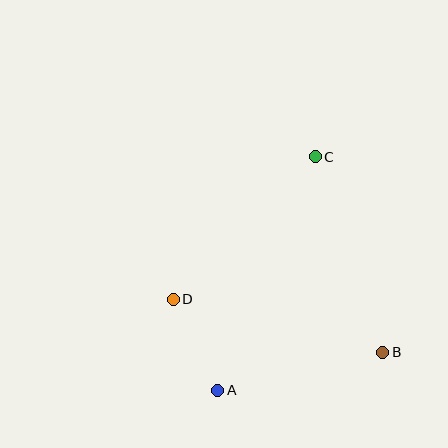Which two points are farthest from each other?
Points A and C are farthest from each other.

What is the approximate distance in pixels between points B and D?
The distance between B and D is approximately 216 pixels.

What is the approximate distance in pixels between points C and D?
The distance between C and D is approximately 201 pixels.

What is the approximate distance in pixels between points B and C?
The distance between B and C is approximately 207 pixels.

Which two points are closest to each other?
Points A and D are closest to each other.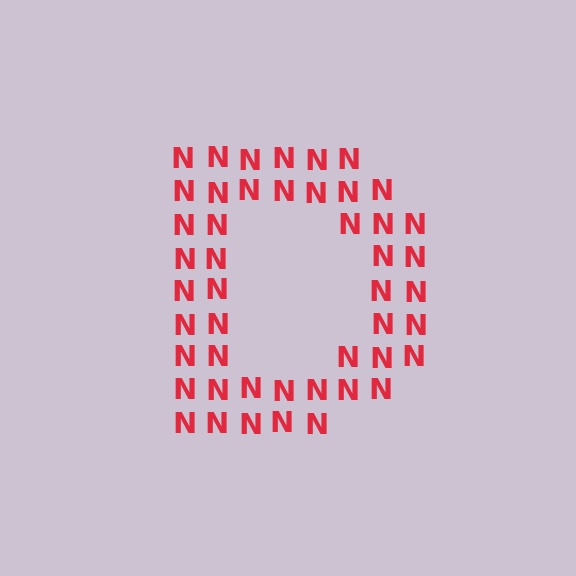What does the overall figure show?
The overall figure shows the letter D.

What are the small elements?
The small elements are letter N's.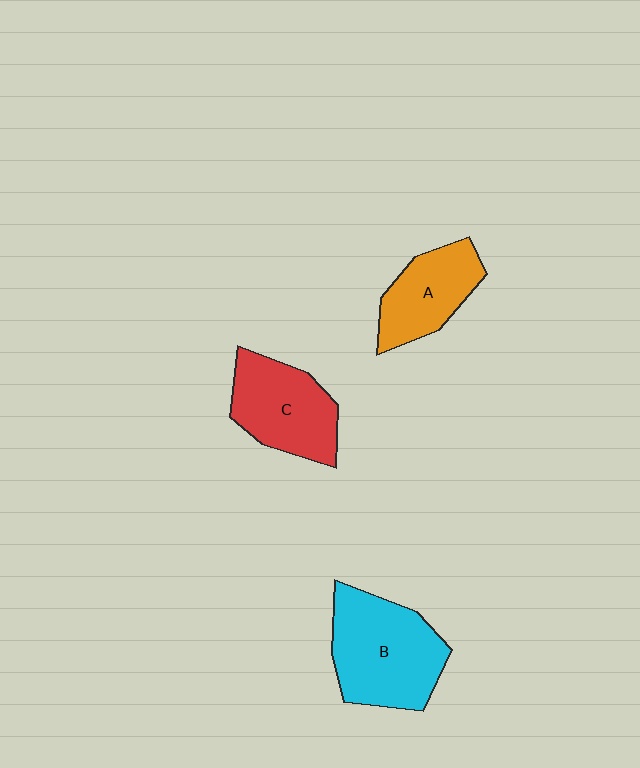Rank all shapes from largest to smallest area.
From largest to smallest: B (cyan), C (red), A (orange).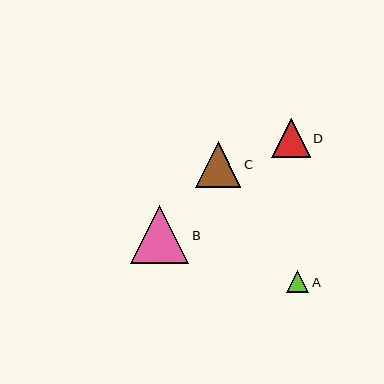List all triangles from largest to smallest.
From largest to smallest: B, C, D, A.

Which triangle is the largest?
Triangle B is the largest with a size of approximately 58 pixels.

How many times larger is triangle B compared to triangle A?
Triangle B is approximately 2.6 times the size of triangle A.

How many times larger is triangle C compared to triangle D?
Triangle C is approximately 1.2 times the size of triangle D.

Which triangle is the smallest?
Triangle A is the smallest with a size of approximately 23 pixels.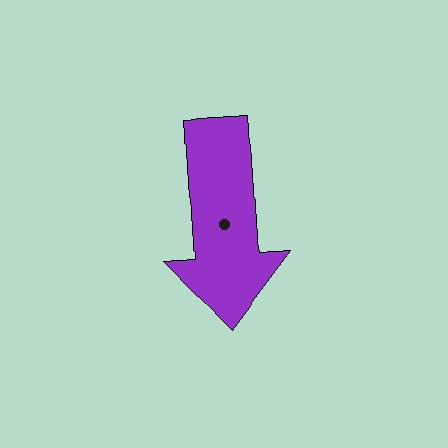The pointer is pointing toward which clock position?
Roughly 6 o'clock.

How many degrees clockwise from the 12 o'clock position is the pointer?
Approximately 176 degrees.